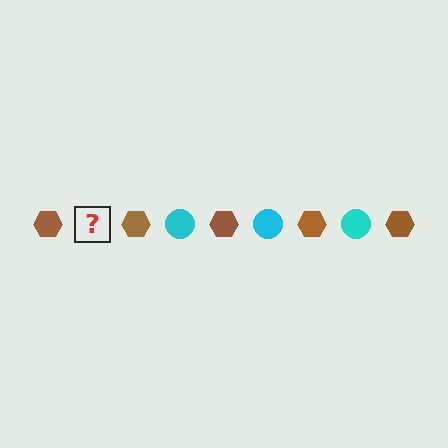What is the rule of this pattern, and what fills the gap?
The rule is that the pattern alternates between brown hexagon and cyan circle. The gap should be filled with a cyan circle.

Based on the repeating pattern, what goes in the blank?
The blank should be a cyan circle.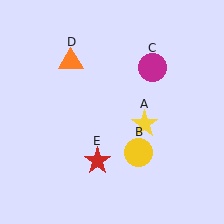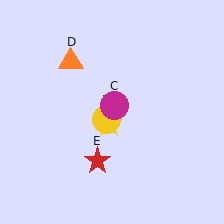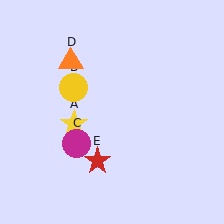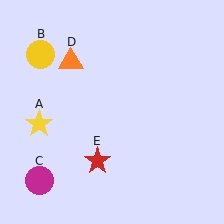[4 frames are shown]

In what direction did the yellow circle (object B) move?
The yellow circle (object B) moved up and to the left.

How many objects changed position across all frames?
3 objects changed position: yellow star (object A), yellow circle (object B), magenta circle (object C).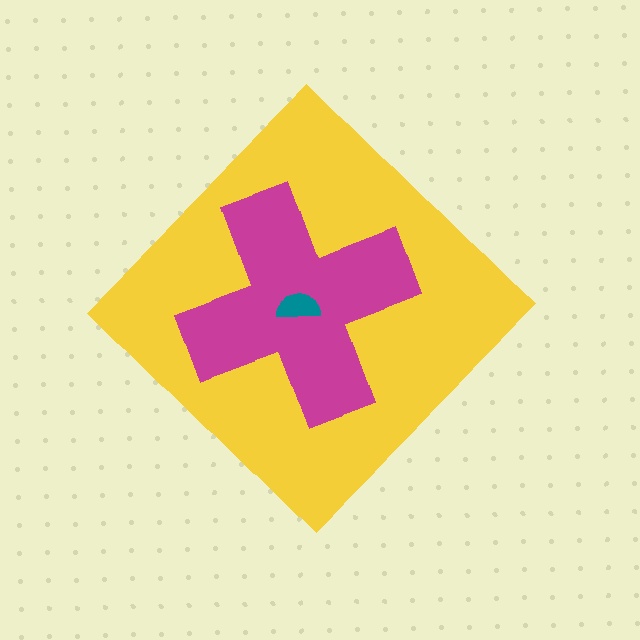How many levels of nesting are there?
3.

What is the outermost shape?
The yellow diamond.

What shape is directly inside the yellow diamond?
The magenta cross.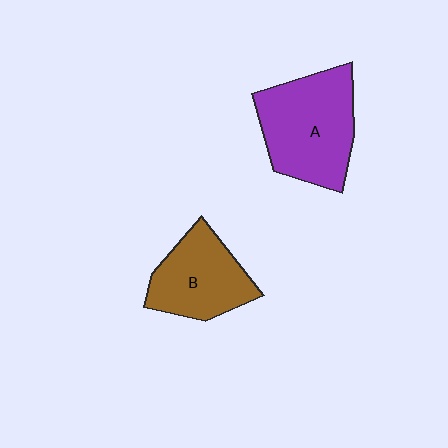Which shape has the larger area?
Shape A (purple).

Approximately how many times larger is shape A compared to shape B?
Approximately 1.3 times.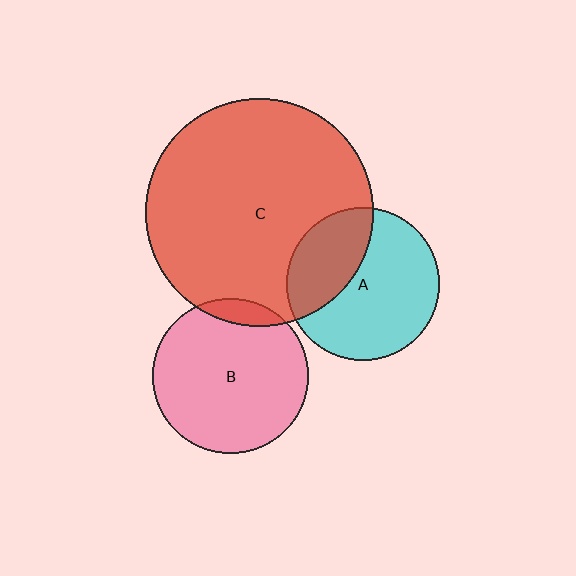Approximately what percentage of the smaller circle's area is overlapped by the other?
Approximately 35%.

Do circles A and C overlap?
Yes.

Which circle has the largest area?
Circle C (red).